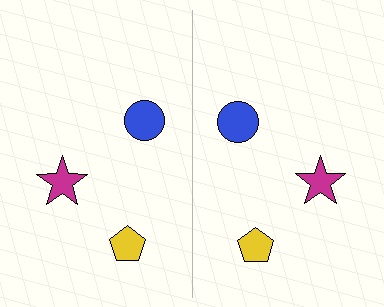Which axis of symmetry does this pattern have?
The pattern has a vertical axis of symmetry running through the center of the image.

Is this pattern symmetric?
Yes, this pattern has bilateral (reflection) symmetry.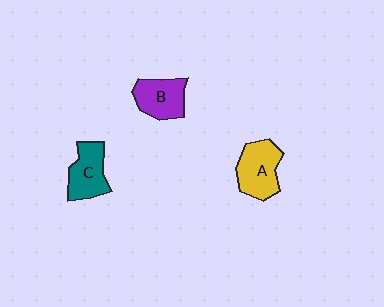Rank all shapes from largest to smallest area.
From largest to smallest: A (yellow), C (teal), B (purple).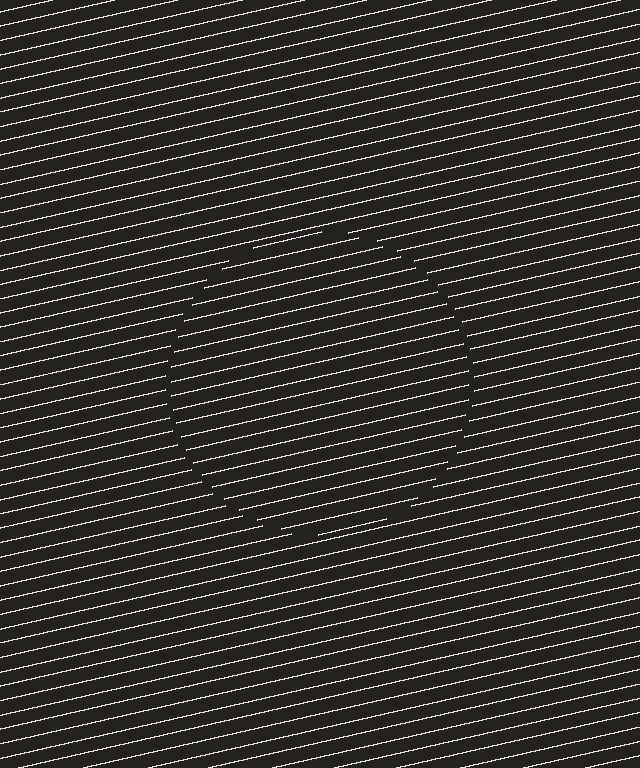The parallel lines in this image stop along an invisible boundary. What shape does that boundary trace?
An illusory circle. The interior of the shape contains the same grating, shifted by half a period — the contour is defined by the phase discontinuity where line-ends from the inner and outer gratings abut.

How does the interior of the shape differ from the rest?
The interior of the shape contains the same grating, shifted by half a period — the contour is defined by the phase discontinuity where line-ends from the inner and outer gratings abut.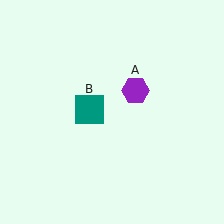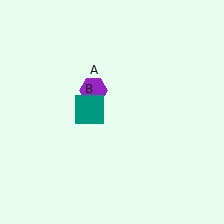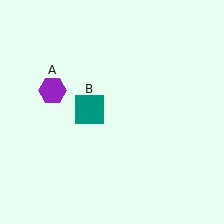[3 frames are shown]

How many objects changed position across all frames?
1 object changed position: purple hexagon (object A).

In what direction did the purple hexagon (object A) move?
The purple hexagon (object A) moved left.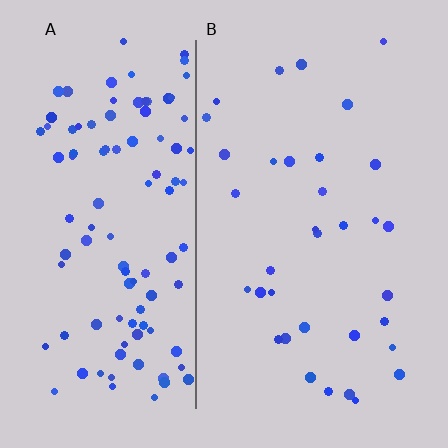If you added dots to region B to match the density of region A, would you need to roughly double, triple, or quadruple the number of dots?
Approximately triple.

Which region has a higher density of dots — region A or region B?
A (the left).